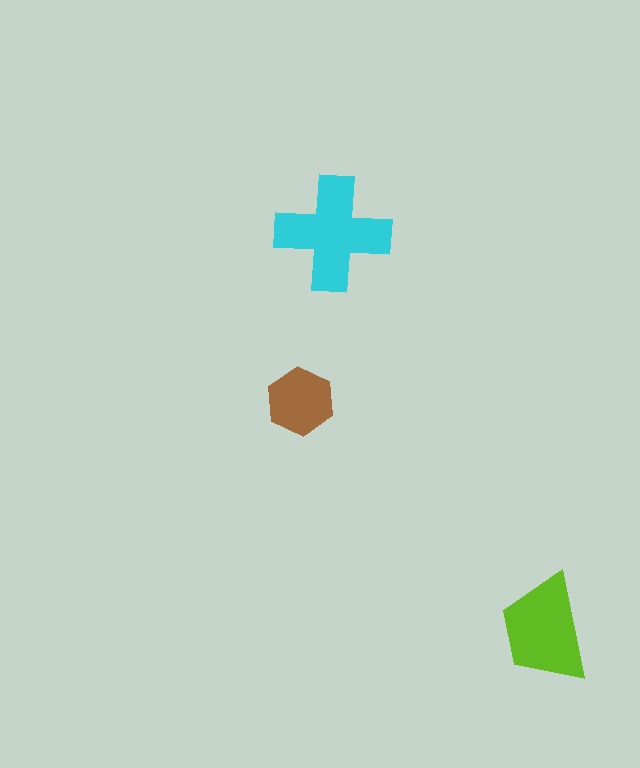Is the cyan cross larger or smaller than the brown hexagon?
Larger.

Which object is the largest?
The cyan cross.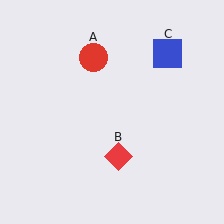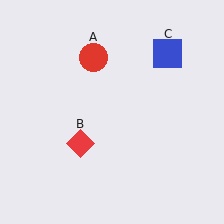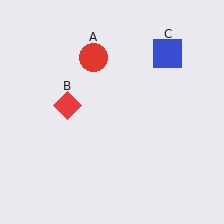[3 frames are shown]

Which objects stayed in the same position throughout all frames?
Red circle (object A) and blue square (object C) remained stationary.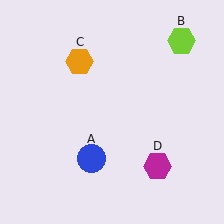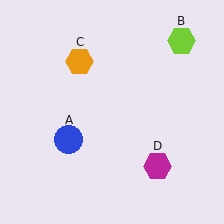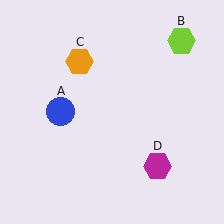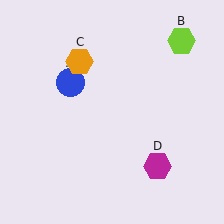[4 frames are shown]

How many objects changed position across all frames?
1 object changed position: blue circle (object A).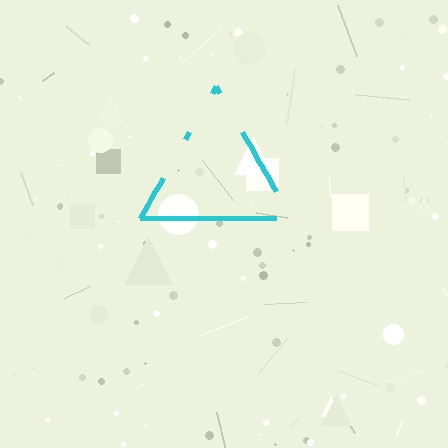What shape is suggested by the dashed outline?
The dashed outline suggests a triangle.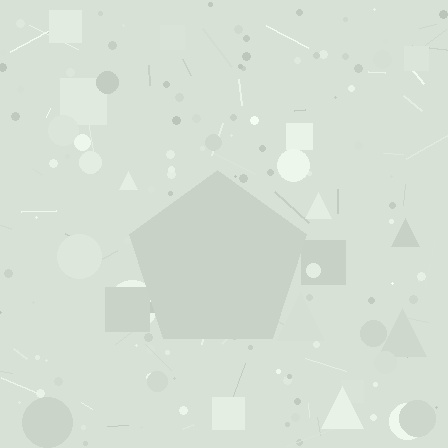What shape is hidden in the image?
A pentagon is hidden in the image.